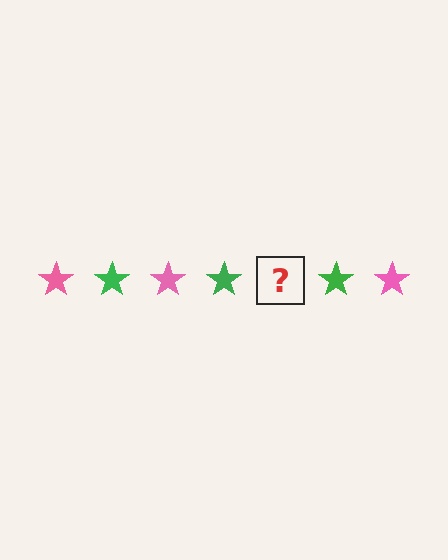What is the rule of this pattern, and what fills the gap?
The rule is that the pattern cycles through pink, green stars. The gap should be filled with a pink star.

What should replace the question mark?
The question mark should be replaced with a pink star.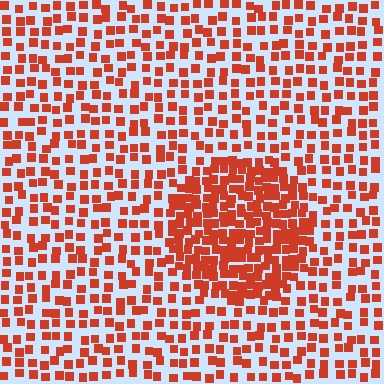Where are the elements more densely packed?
The elements are more densely packed inside the circle boundary.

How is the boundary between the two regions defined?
The boundary is defined by a change in element density (approximately 2.1x ratio). All elements are the same color, size, and shape.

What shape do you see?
I see a circle.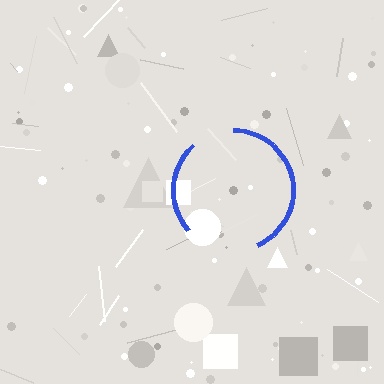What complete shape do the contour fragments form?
The contour fragments form a circle.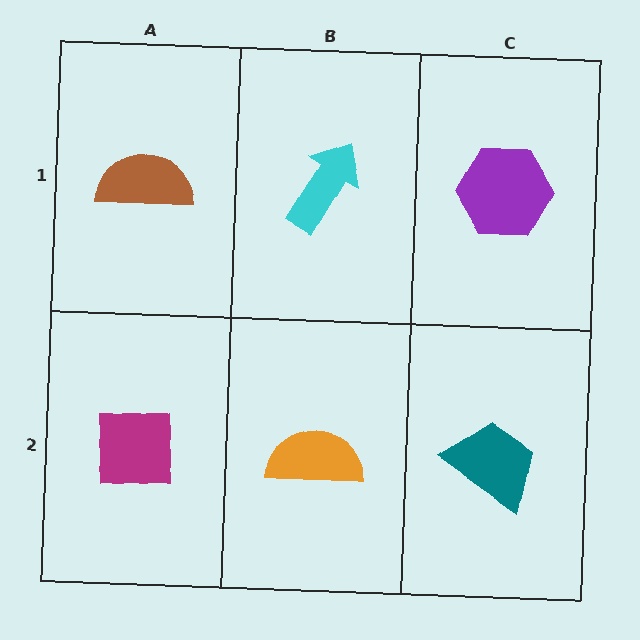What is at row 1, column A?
A brown semicircle.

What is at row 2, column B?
An orange semicircle.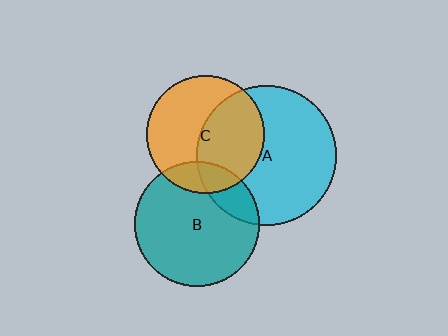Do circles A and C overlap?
Yes.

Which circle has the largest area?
Circle A (cyan).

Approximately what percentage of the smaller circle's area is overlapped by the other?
Approximately 45%.